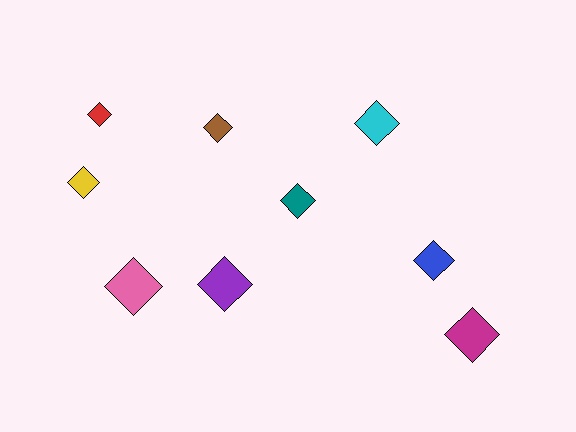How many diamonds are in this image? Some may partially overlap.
There are 9 diamonds.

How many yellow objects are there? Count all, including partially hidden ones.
There is 1 yellow object.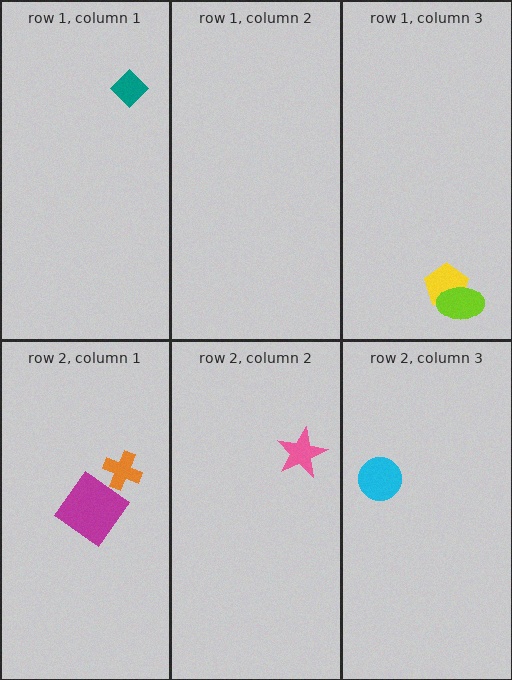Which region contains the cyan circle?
The row 2, column 3 region.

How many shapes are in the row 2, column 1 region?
2.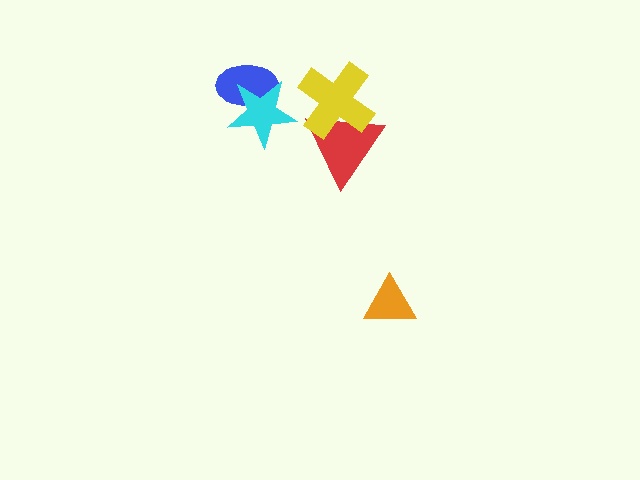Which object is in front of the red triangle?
The yellow cross is in front of the red triangle.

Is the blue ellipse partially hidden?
Yes, it is partially covered by another shape.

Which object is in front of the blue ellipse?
The cyan star is in front of the blue ellipse.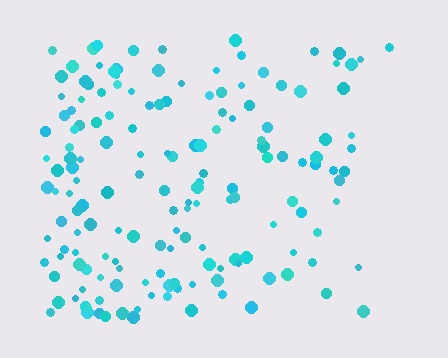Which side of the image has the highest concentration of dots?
The left.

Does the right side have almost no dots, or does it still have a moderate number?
Still a moderate number, just noticeably fewer than the left.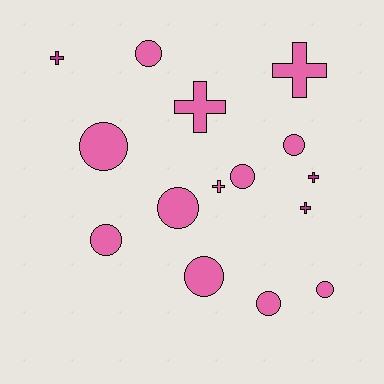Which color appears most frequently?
Pink, with 12 objects.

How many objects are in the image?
There are 15 objects.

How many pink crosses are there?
There are 3 pink crosses.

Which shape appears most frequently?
Circle, with 9 objects.